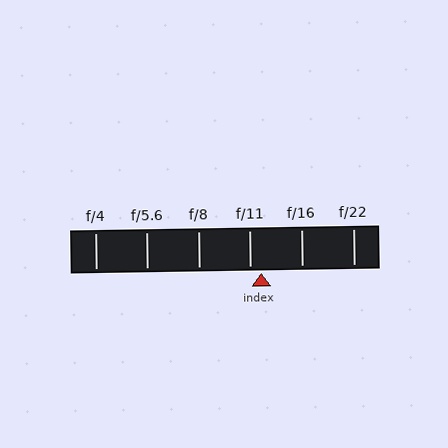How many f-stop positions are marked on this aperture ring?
There are 6 f-stop positions marked.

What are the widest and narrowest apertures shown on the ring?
The widest aperture shown is f/4 and the narrowest is f/22.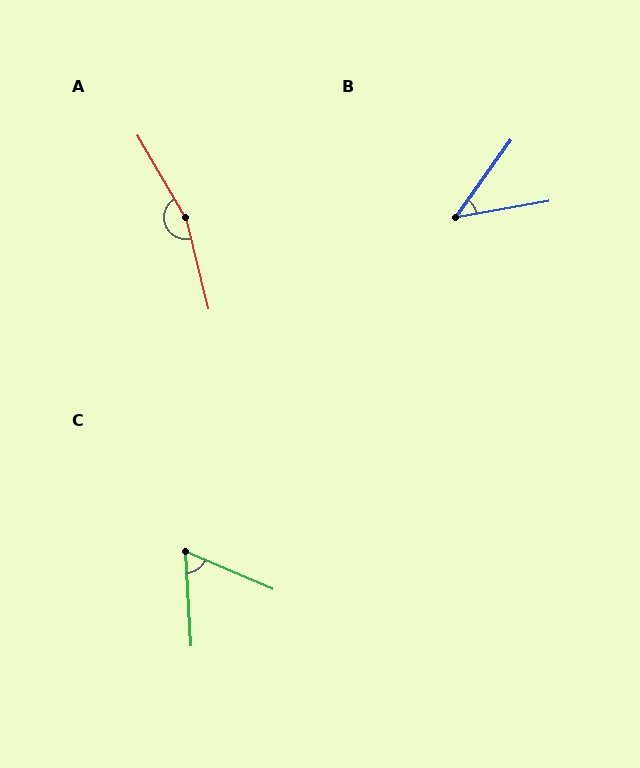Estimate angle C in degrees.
Approximately 64 degrees.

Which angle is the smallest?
B, at approximately 44 degrees.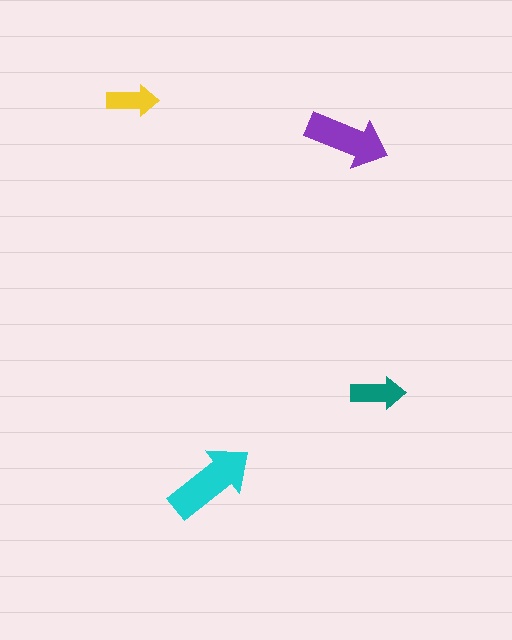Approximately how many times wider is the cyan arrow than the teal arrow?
About 1.5 times wider.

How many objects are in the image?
There are 4 objects in the image.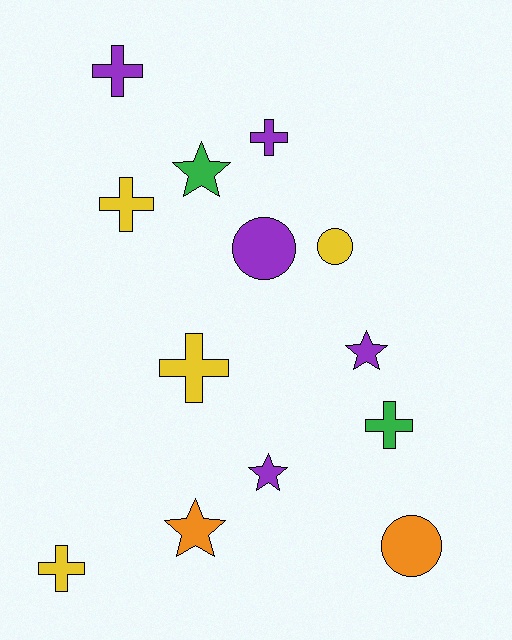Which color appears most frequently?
Purple, with 5 objects.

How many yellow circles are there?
There is 1 yellow circle.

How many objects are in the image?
There are 13 objects.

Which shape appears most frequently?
Cross, with 6 objects.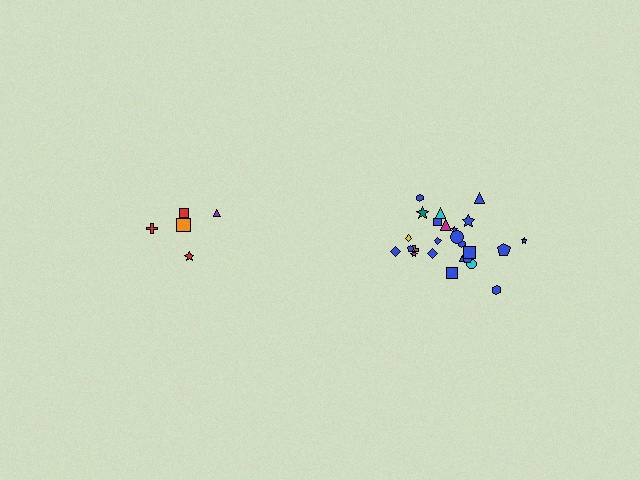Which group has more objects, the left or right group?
The right group.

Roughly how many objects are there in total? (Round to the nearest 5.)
Roughly 30 objects in total.